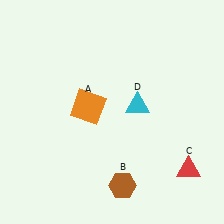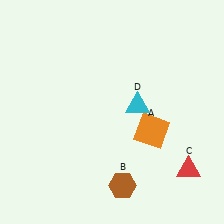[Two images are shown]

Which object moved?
The orange square (A) moved right.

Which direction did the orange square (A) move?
The orange square (A) moved right.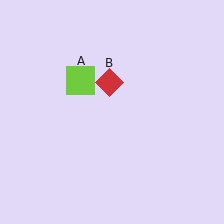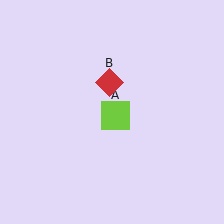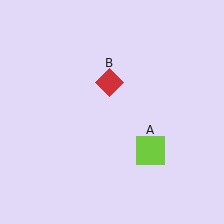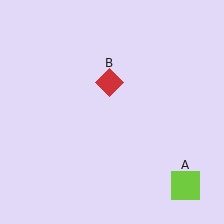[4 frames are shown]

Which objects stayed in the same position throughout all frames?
Red diamond (object B) remained stationary.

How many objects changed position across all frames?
1 object changed position: lime square (object A).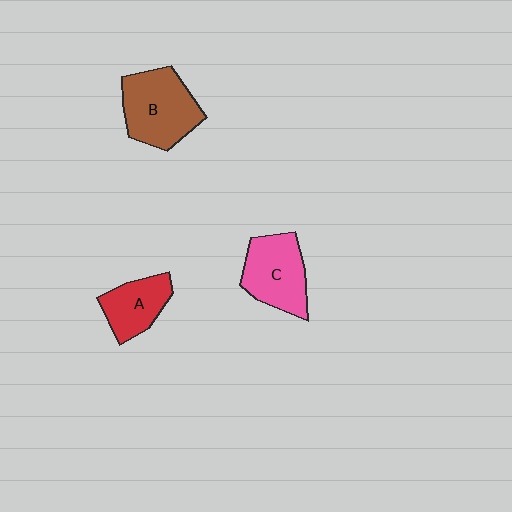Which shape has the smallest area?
Shape A (red).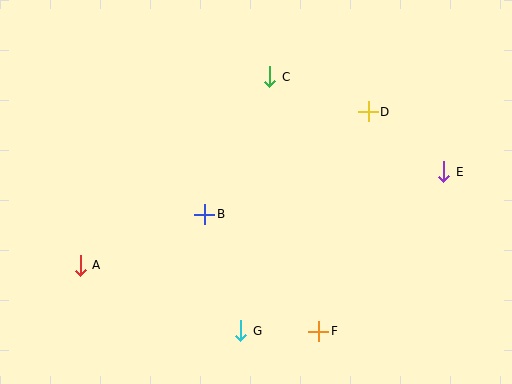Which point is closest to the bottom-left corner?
Point A is closest to the bottom-left corner.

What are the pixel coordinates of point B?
Point B is at (205, 214).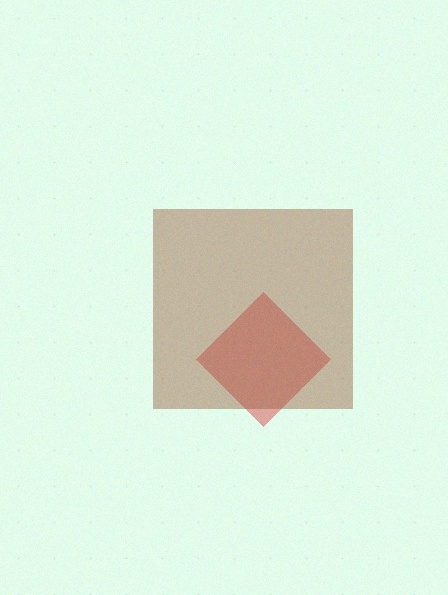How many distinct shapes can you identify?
There are 2 distinct shapes: a red diamond, a brown square.